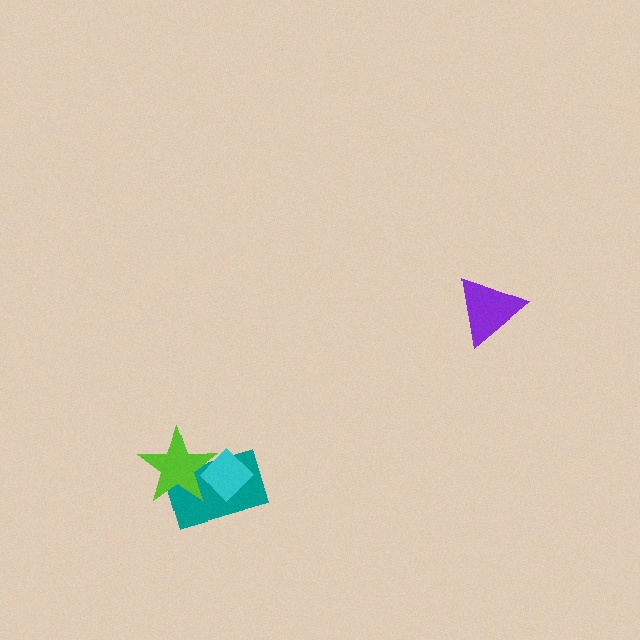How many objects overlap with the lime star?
2 objects overlap with the lime star.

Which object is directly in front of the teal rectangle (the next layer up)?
The cyan diamond is directly in front of the teal rectangle.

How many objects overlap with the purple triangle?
0 objects overlap with the purple triangle.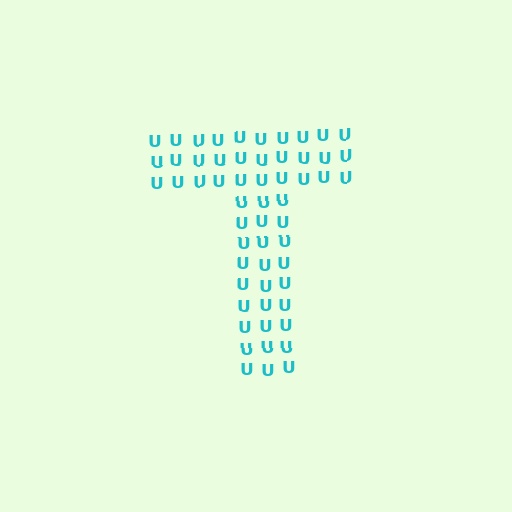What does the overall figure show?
The overall figure shows the letter T.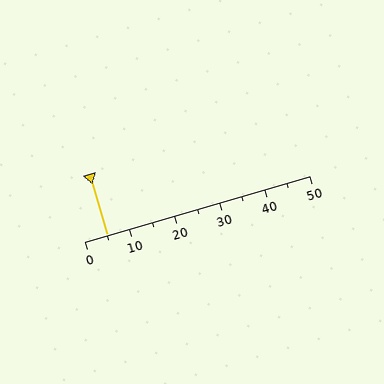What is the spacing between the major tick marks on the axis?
The major ticks are spaced 10 apart.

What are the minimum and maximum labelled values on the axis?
The axis runs from 0 to 50.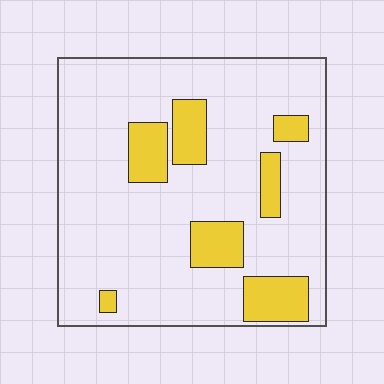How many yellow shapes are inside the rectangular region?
7.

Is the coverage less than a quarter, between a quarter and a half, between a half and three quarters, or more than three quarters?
Less than a quarter.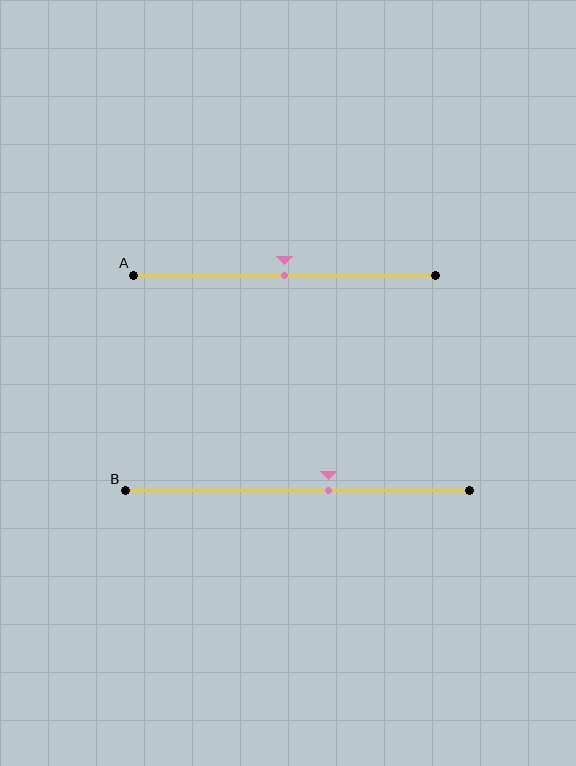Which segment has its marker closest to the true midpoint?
Segment A has its marker closest to the true midpoint.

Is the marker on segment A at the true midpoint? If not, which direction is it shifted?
Yes, the marker on segment A is at the true midpoint.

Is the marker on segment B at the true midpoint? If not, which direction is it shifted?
No, the marker on segment B is shifted to the right by about 9% of the segment length.